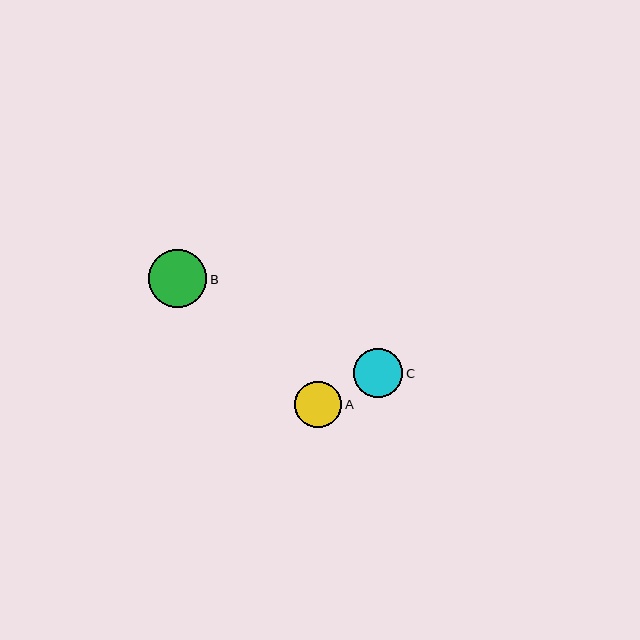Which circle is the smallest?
Circle A is the smallest with a size of approximately 47 pixels.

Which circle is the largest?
Circle B is the largest with a size of approximately 58 pixels.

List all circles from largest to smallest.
From largest to smallest: B, C, A.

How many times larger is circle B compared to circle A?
Circle B is approximately 1.2 times the size of circle A.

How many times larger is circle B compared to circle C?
Circle B is approximately 1.2 times the size of circle C.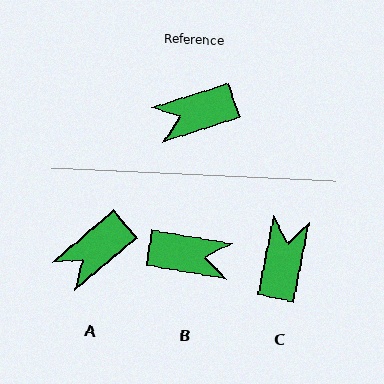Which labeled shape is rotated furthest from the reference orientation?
B, about 154 degrees away.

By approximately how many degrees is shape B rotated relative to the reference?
Approximately 154 degrees counter-clockwise.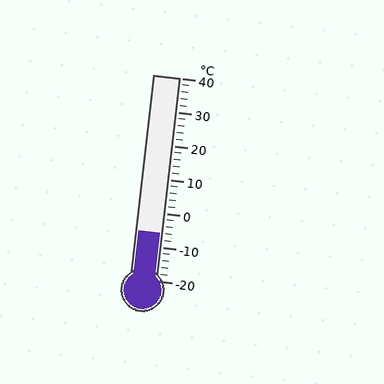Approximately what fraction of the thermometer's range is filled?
The thermometer is filled to approximately 25% of its range.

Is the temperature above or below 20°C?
The temperature is below 20°C.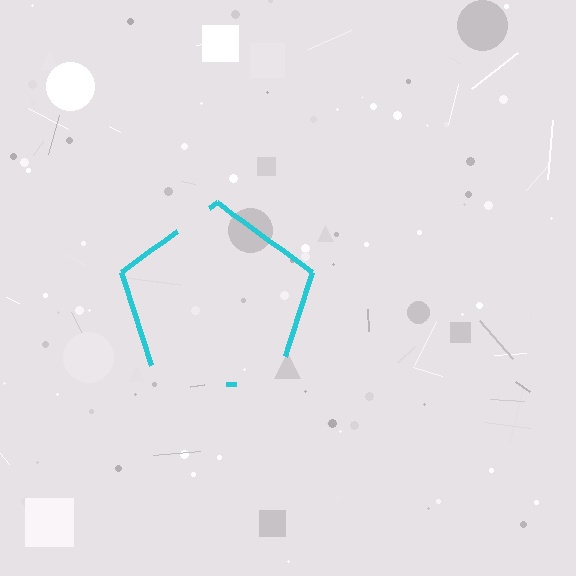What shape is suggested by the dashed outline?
The dashed outline suggests a pentagon.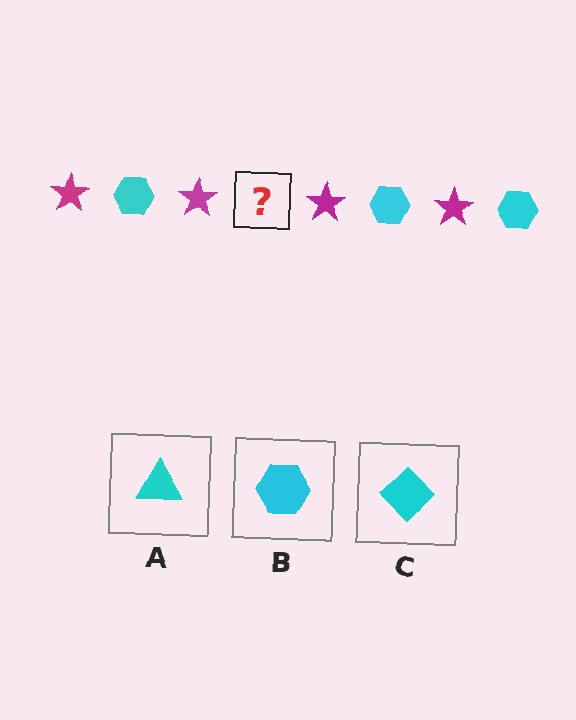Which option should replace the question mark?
Option B.